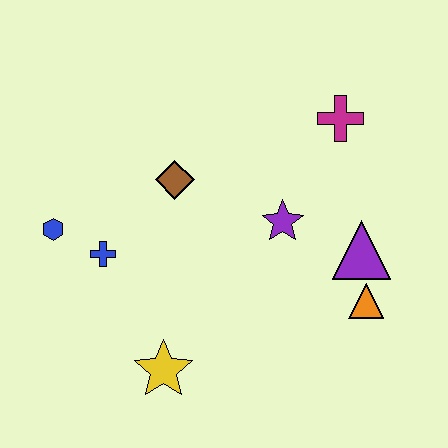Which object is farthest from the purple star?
The blue hexagon is farthest from the purple star.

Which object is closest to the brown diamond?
The blue cross is closest to the brown diamond.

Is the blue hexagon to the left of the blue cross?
Yes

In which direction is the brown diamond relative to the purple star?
The brown diamond is to the left of the purple star.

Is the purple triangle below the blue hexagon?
Yes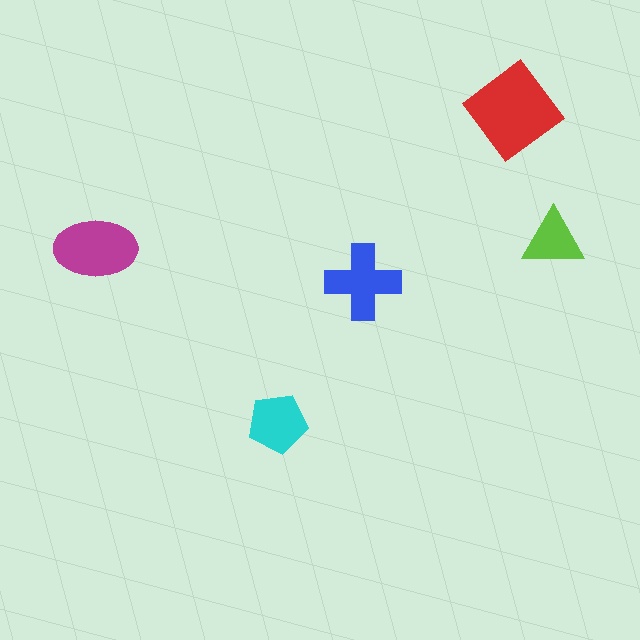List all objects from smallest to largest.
The lime triangle, the cyan pentagon, the blue cross, the magenta ellipse, the red diamond.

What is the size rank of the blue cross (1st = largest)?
3rd.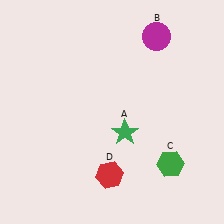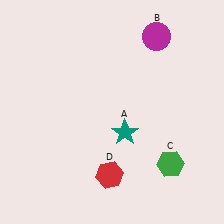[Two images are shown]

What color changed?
The star (A) changed from green in Image 1 to teal in Image 2.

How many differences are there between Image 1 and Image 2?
There is 1 difference between the two images.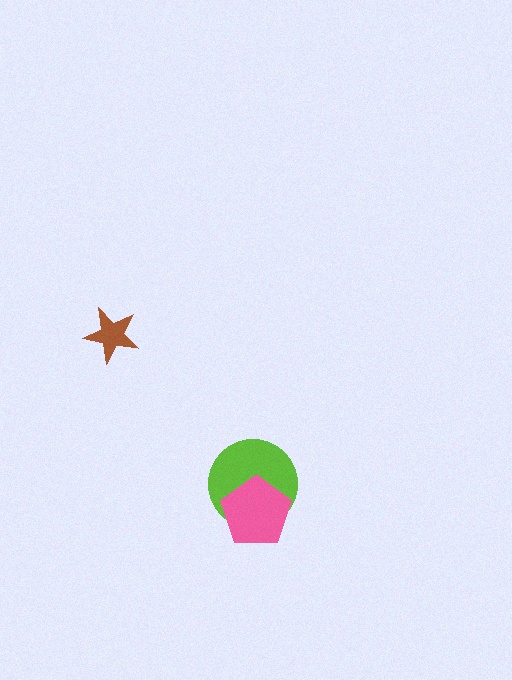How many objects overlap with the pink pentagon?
1 object overlaps with the pink pentagon.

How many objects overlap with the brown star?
0 objects overlap with the brown star.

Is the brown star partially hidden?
No, no other shape covers it.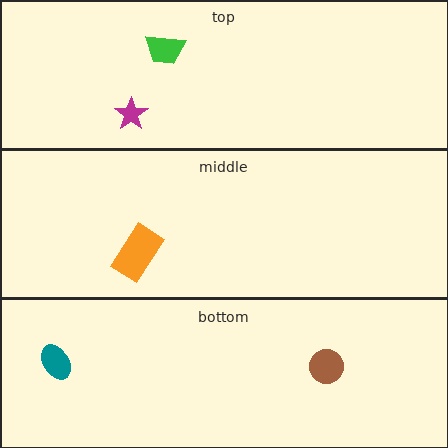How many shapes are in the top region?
2.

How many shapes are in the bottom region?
2.